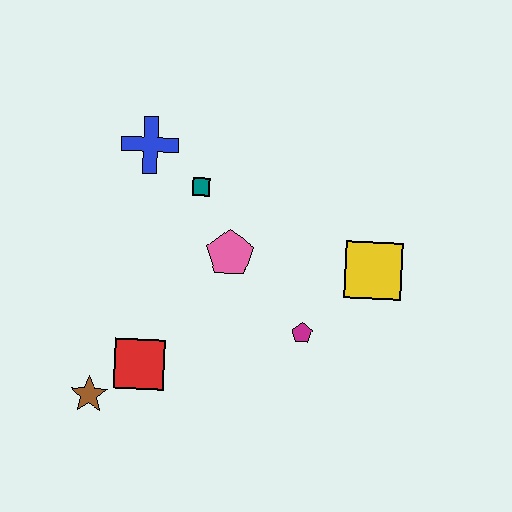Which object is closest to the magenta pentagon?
The yellow square is closest to the magenta pentagon.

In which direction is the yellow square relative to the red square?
The yellow square is to the right of the red square.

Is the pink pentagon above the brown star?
Yes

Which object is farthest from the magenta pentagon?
The blue cross is farthest from the magenta pentagon.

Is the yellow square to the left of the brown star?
No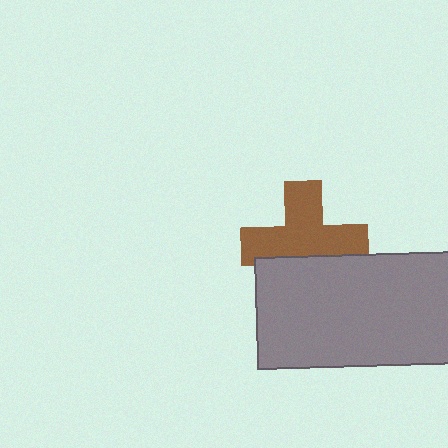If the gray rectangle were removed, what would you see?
You would see the complete brown cross.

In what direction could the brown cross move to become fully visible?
The brown cross could move up. That would shift it out from behind the gray rectangle entirely.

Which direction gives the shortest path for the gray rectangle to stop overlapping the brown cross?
Moving down gives the shortest separation.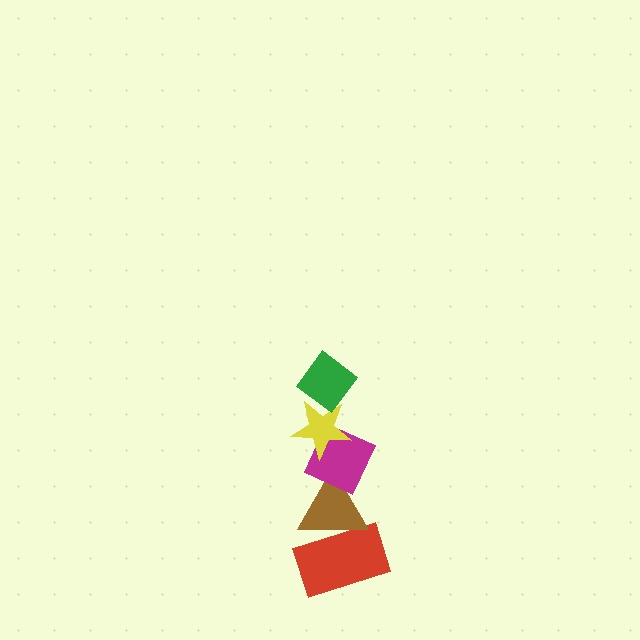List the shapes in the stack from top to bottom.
From top to bottom: the green diamond, the yellow star, the magenta diamond, the brown triangle, the red rectangle.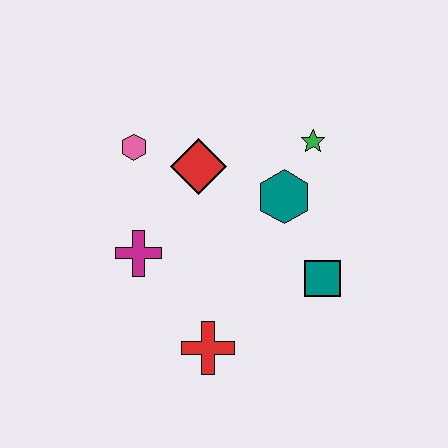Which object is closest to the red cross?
The magenta cross is closest to the red cross.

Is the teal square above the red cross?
Yes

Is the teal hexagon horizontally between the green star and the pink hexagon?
Yes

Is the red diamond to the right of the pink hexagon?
Yes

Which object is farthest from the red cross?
The green star is farthest from the red cross.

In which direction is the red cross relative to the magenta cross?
The red cross is below the magenta cross.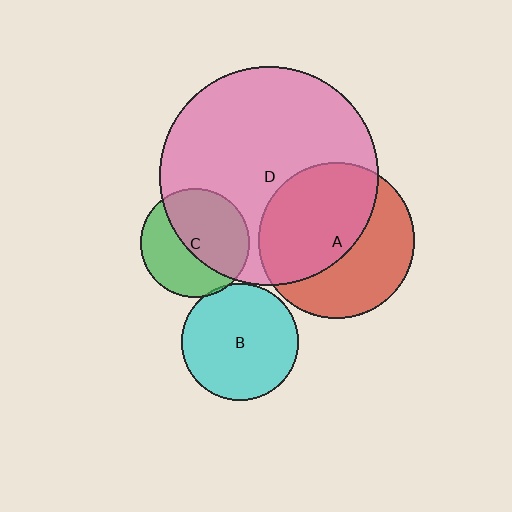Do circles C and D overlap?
Yes.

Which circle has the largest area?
Circle D (pink).